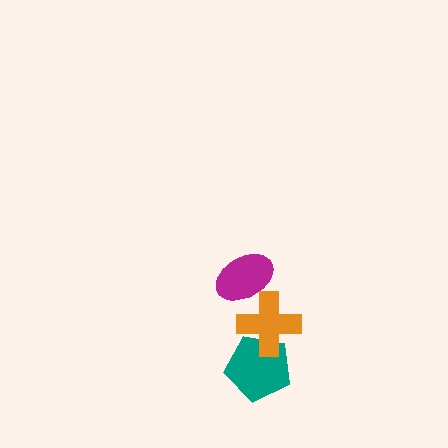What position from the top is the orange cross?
The orange cross is 2nd from the top.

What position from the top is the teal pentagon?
The teal pentagon is 3rd from the top.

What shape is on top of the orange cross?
The magenta ellipse is on top of the orange cross.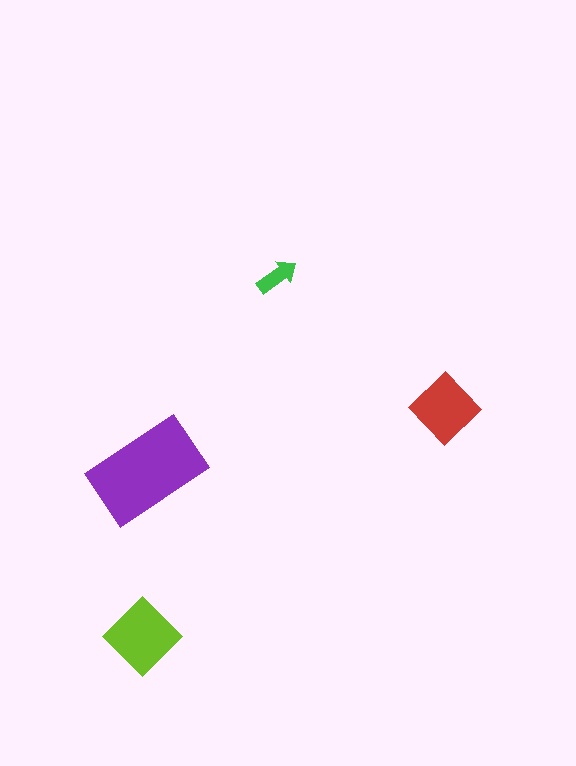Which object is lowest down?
The lime diamond is bottommost.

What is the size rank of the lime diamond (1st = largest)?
2nd.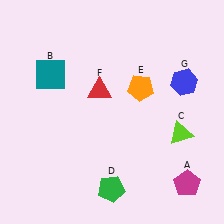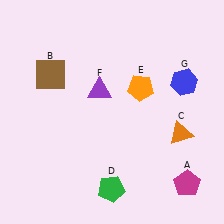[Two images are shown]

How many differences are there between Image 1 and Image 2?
There are 3 differences between the two images.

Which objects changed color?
B changed from teal to brown. C changed from lime to orange. F changed from red to purple.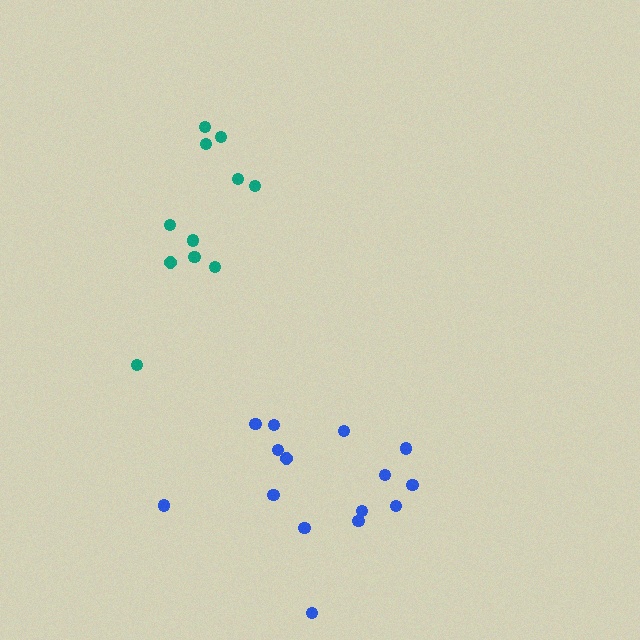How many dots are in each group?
Group 1: 11 dots, Group 2: 15 dots (26 total).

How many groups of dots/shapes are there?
There are 2 groups.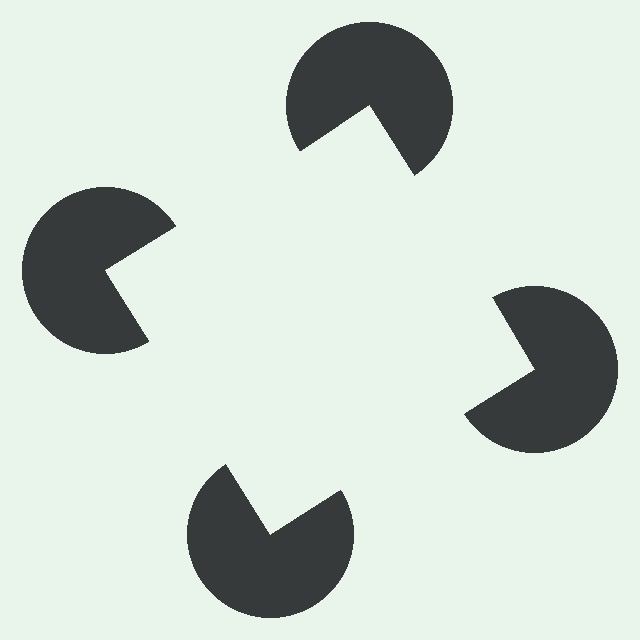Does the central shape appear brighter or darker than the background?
It typically appears slightly brighter than the background, even though no actual brightness change is drawn.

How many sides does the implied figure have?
4 sides.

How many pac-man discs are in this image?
There are 4 — one at each vertex of the illusory square.